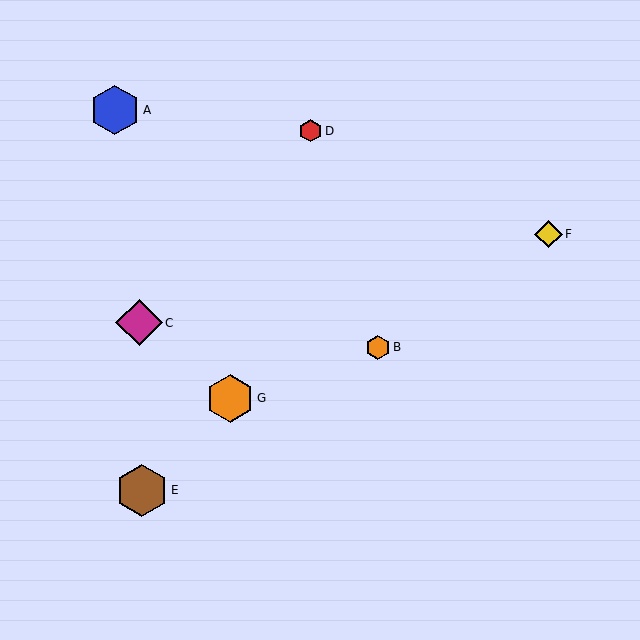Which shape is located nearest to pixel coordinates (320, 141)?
The red hexagon (labeled D) at (311, 131) is nearest to that location.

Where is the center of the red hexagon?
The center of the red hexagon is at (311, 131).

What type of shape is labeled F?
Shape F is a yellow diamond.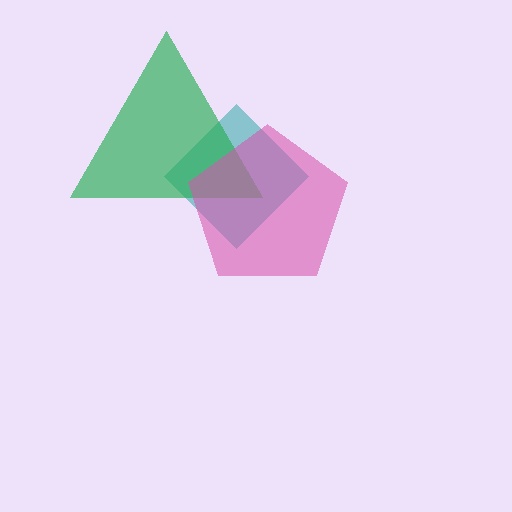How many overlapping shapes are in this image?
There are 3 overlapping shapes in the image.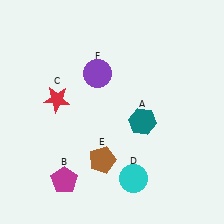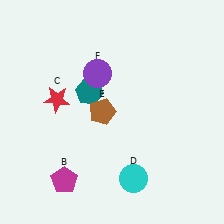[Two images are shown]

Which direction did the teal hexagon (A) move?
The teal hexagon (A) moved left.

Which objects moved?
The objects that moved are: the teal hexagon (A), the brown pentagon (E).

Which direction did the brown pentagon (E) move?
The brown pentagon (E) moved up.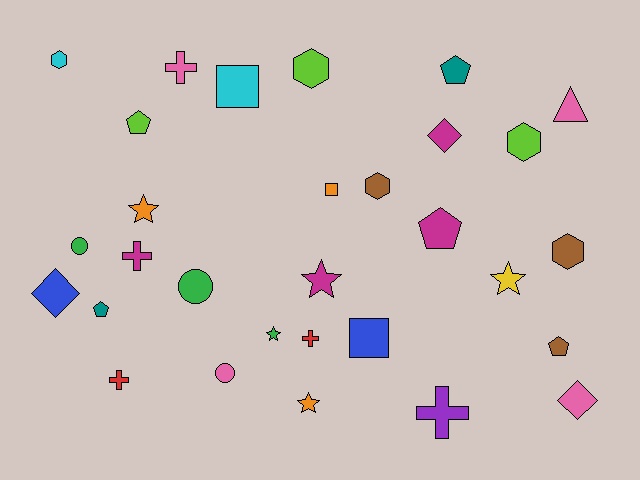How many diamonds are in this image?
There are 3 diamonds.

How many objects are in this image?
There are 30 objects.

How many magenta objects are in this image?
There are 4 magenta objects.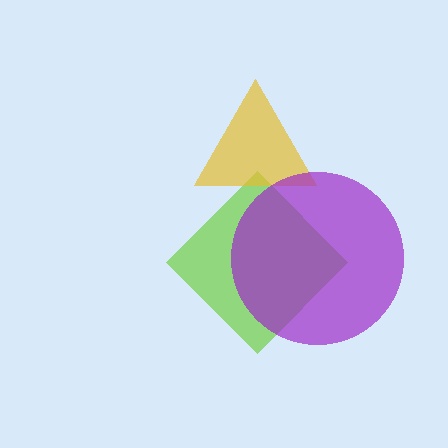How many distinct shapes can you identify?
There are 3 distinct shapes: a lime diamond, a yellow triangle, a purple circle.